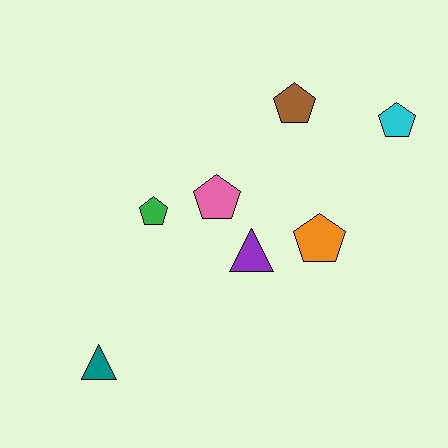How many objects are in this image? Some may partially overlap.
There are 7 objects.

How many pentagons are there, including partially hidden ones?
There are 5 pentagons.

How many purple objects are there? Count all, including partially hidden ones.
There is 1 purple object.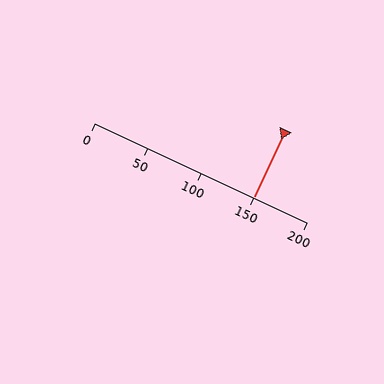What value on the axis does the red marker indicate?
The marker indicates approximately 150.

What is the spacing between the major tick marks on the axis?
The major ticks are spaced 50 apart.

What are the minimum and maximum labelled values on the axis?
The axis runs from 0 to 200.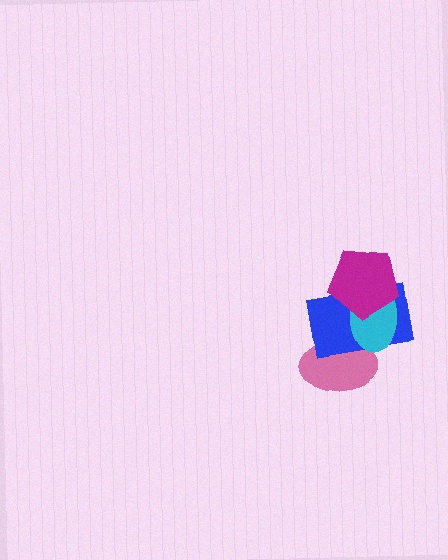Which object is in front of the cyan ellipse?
The magenta pentagon is in front of the cyan ellipse.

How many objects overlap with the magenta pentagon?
2 objects overlap with the magenta pentagon.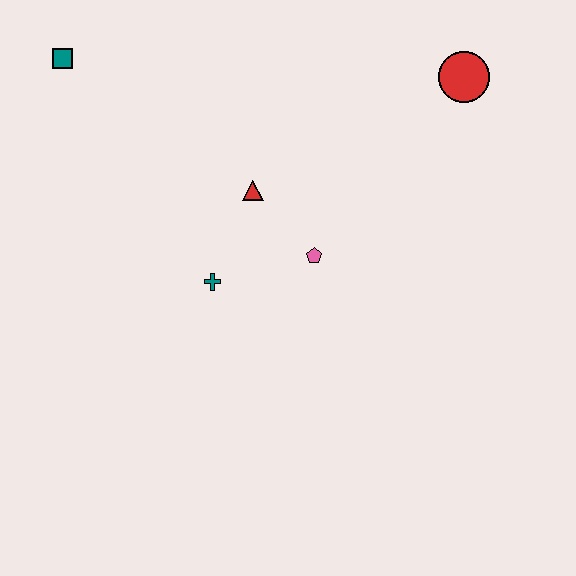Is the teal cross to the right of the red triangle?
No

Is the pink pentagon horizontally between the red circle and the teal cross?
Yes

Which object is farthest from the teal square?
The red circle is farthest from the teal square.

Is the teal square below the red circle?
No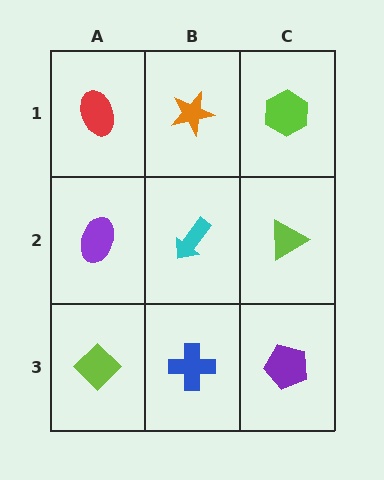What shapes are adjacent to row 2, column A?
A red ellipse (row 1, column A), a lime diamond (row 3, column A), a cyan arrow (row 2, column B).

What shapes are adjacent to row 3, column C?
A lime triangle (row 2, column C), a blue cross (row 3, column B).